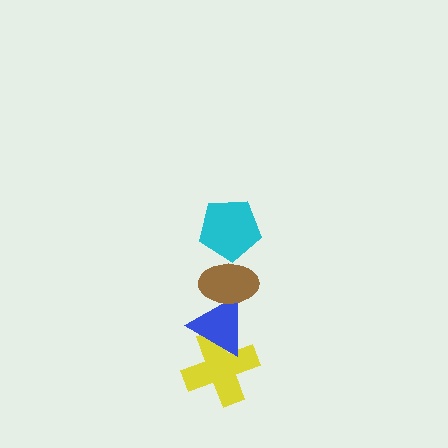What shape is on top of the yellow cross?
The blue triangle is on top of the yellow cross.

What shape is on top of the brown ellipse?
The cyan pentagon is on top of the brown ellipse.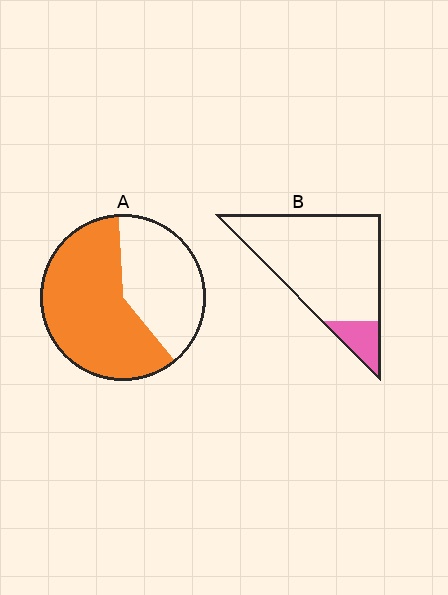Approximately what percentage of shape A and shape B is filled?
A is approximately 60% and B is approximately 15%.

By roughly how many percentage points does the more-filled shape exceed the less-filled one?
By roughly 45 percentage points (A over B).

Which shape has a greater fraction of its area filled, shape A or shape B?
Shape A.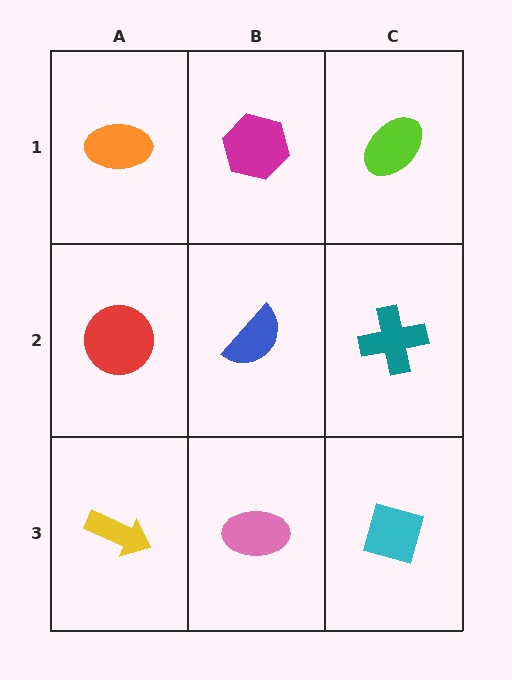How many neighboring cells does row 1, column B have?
3.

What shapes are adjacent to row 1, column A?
A red circle (row 2, column A), a magenta hexagon (row 1, column B).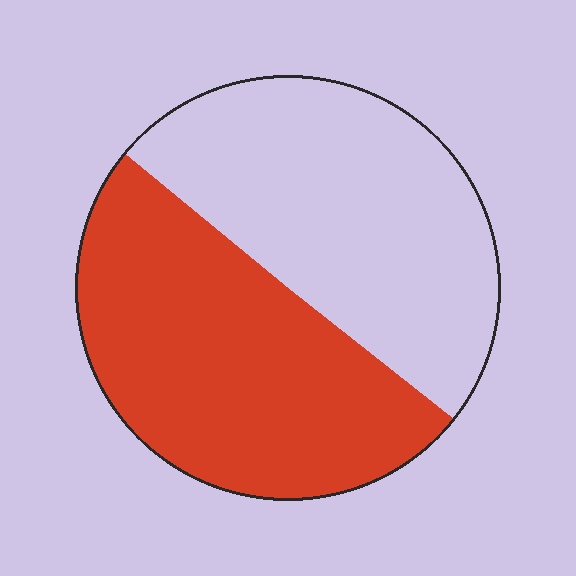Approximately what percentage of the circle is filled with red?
Approximately 50%.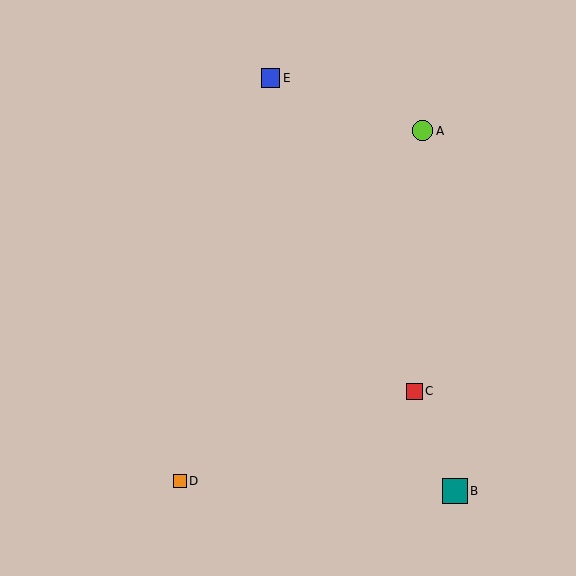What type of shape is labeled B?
Shape B is a teal square.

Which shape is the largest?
The teal square (labeled B) is the largest.